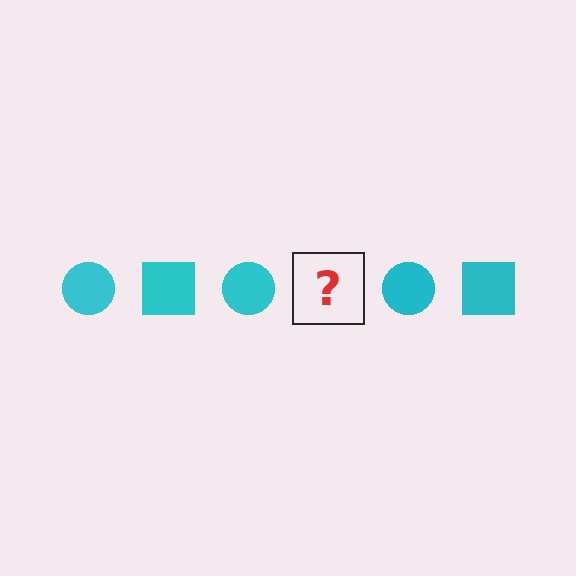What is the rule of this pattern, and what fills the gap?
The rule is that the pattern cycles through circle, square shapes in cyan. The gap should be filled with a cyan square.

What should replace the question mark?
The question mark should be replaced with a cyan square.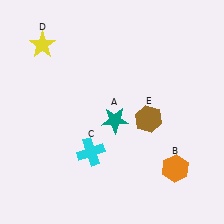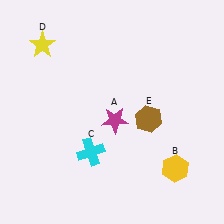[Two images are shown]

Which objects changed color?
A changed from teal to magenta. B changed from orange to yellow.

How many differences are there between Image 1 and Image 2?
There are 2 differences between the two images.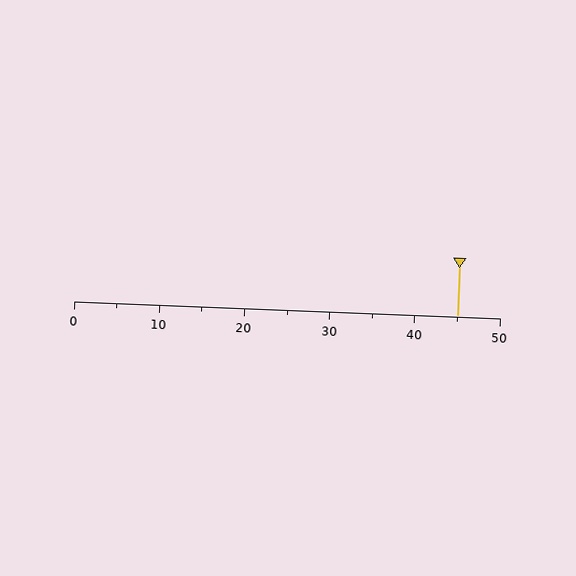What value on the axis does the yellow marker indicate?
The marker indicates approximately 45.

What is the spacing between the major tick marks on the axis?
The major ticks are spaced 10 apart.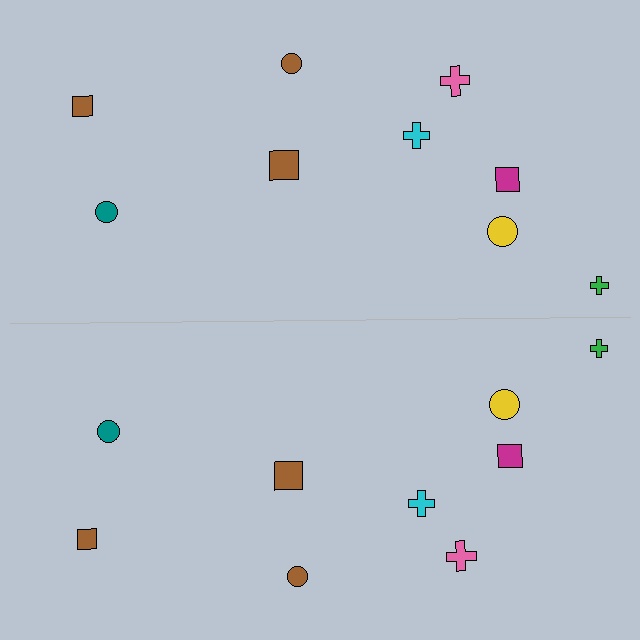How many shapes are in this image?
There are 18 shapes in this image.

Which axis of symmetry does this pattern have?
The pattern has a horizontal axis of symmetry running through the center of the image.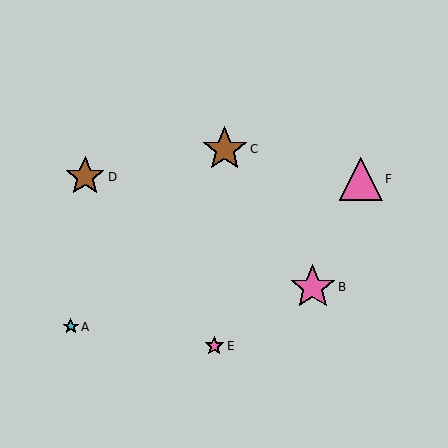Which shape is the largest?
The pink star (labeled B) is the largest.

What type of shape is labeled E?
Shape E is a pink star.